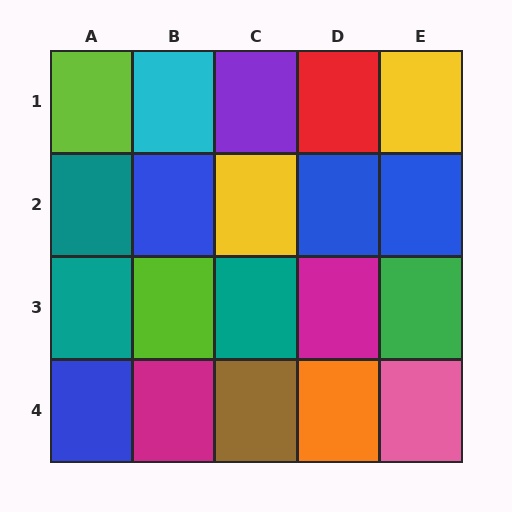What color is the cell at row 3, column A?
Teal.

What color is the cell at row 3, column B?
Lime.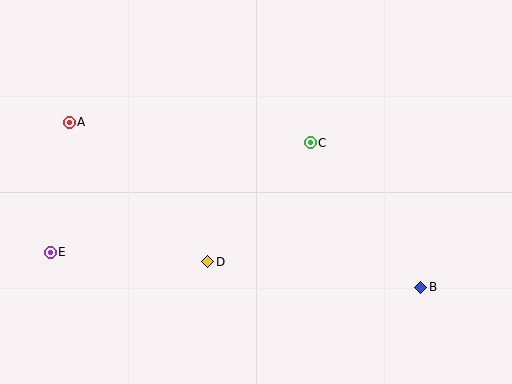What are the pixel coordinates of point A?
Point A is at (69, 122).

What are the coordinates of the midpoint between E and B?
The midpoint between E and B is at (236, 270).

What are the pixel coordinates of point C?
Point C is at (310, 143).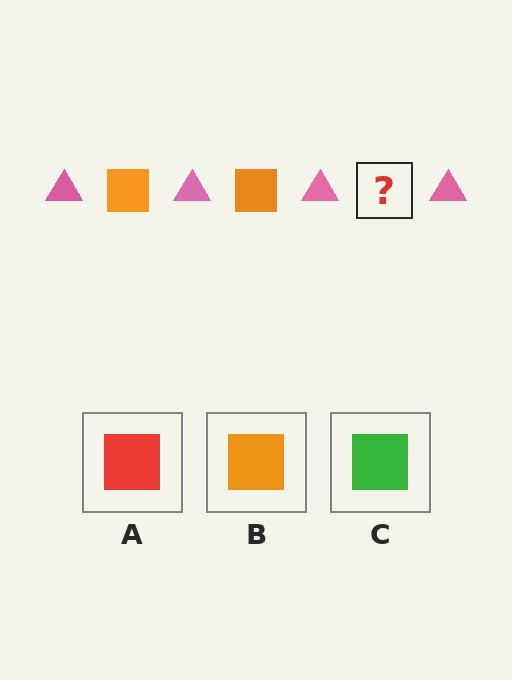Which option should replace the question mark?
Option B.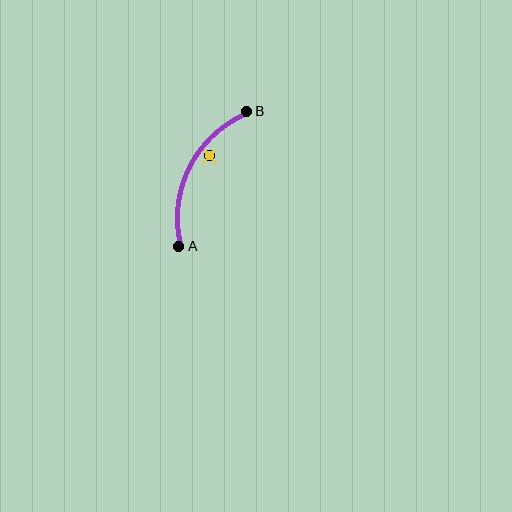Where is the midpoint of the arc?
The arc midpoint is the point on the curve farthest from the straight line joining A and B. It sits to the left of that line.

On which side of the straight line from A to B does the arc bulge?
The arc bulges to the left of the straight line connecting A and B.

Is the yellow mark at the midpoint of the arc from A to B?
No — the yellow mark does not lie on the arc at all. It sits slightly inside the curve.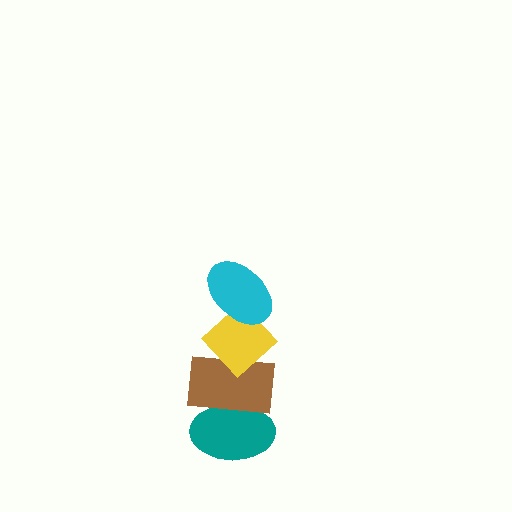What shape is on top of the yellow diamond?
The cyan ellipse is on top of the yellow diamond.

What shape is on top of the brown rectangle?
The yellow diamond is on top of the brown rectangle.